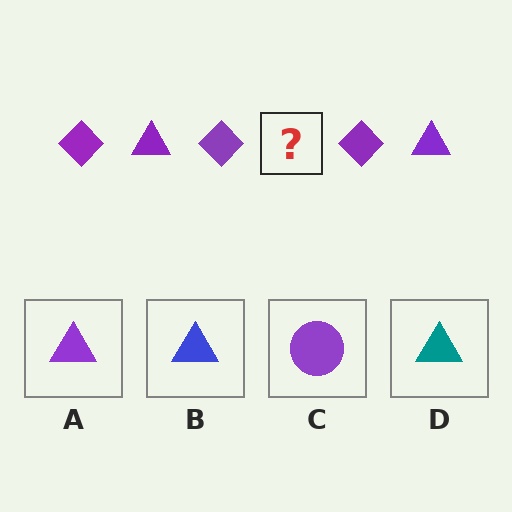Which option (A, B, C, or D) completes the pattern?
A.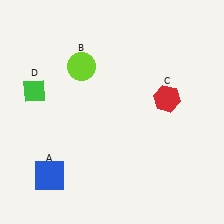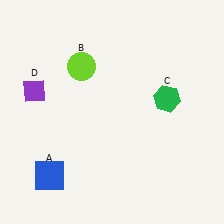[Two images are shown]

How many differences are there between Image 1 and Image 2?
There are 2 differences between the two images.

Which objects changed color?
C changed from red to green. D changed from green to purple.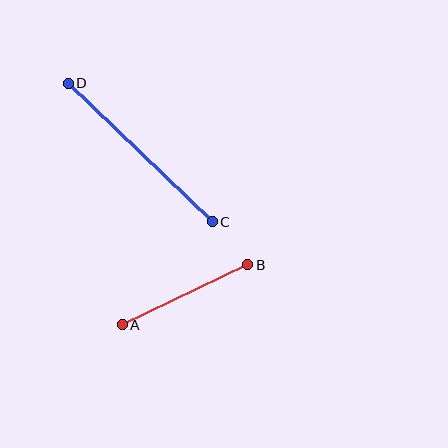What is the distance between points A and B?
The distance is approximately 139 pixels.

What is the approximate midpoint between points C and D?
The midpoint is at approximately (140, 153) pixels.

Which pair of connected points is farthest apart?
Points C and D are farthest apart.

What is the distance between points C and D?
The distance is approximately 200 pixels.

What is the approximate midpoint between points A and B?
The midpoint is at approximately (185, 295) pixels.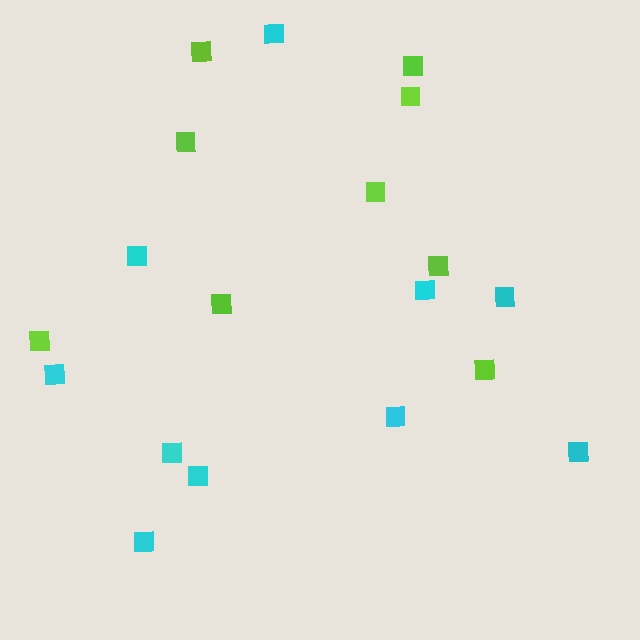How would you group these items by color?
There are 2 groups: one group of cyan squares (10) and one group of lime squares (9).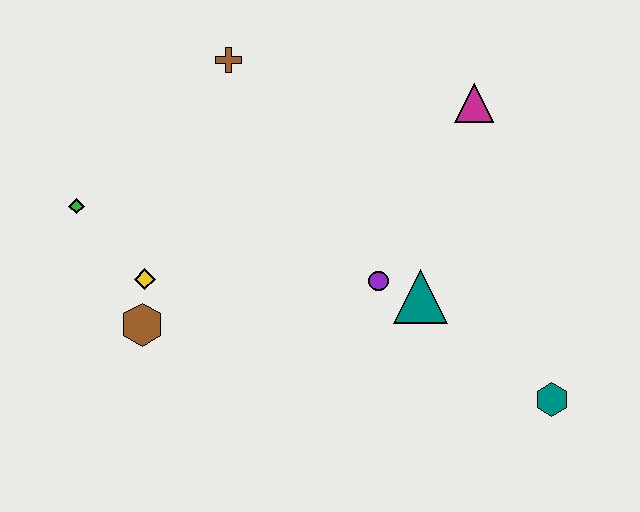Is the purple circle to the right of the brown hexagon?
Yes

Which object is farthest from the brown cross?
The teal hexagon is farthest from the brown cross.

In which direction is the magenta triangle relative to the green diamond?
The magenta triangle is to the right of the green diamond.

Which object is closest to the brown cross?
The green diamond is closest to the brown cross.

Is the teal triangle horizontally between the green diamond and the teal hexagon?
Yes